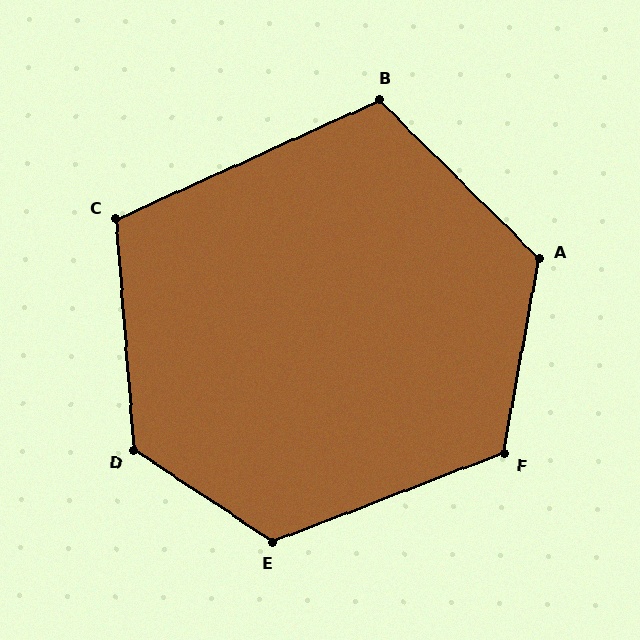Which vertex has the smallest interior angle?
C, at approximately 110 degrees.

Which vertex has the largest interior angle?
D, at approximately 128 degrees.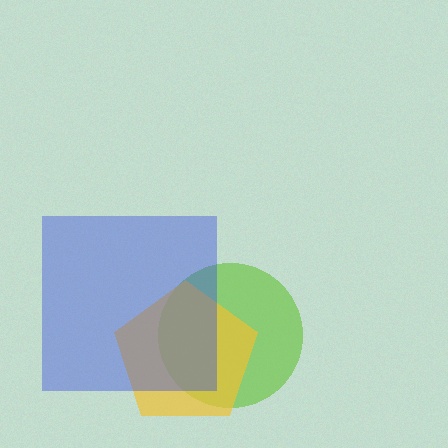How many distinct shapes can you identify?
There are 3 distinct shapes: a lime circle, a yellow pentagon, a blue square.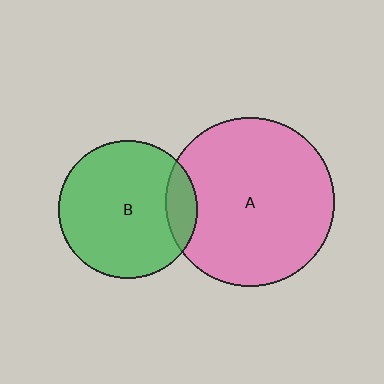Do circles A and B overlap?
Yes.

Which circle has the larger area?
Circle A (pink).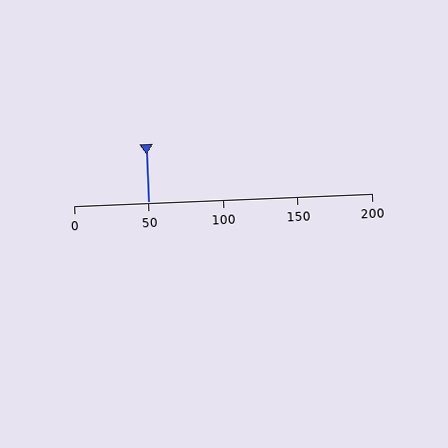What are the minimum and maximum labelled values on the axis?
The axis runs from 0 to 200.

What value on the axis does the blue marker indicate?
The marker indicates approximately 50.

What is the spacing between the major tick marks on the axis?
The major ticks are spaced 50 apart.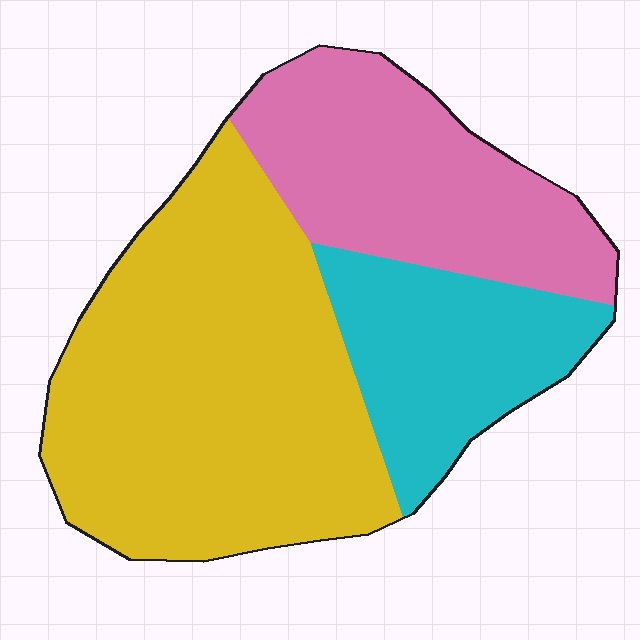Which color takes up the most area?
Yellow, at roughly 50%.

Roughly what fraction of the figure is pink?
Pink takes up about one quarter (1/4) of the figure.